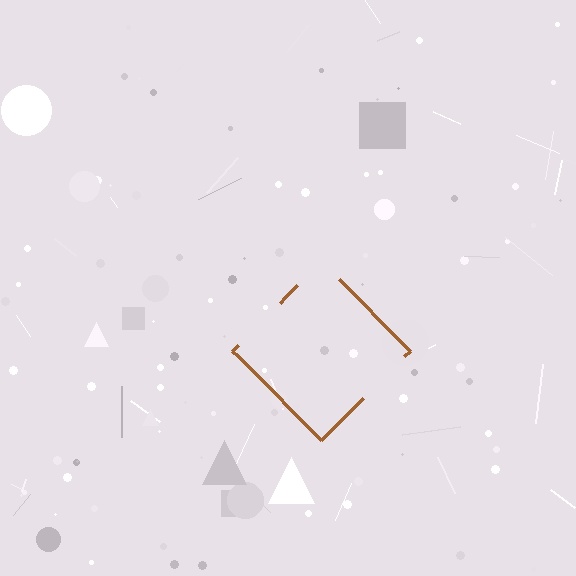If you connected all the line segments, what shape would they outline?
They would outline a diamond.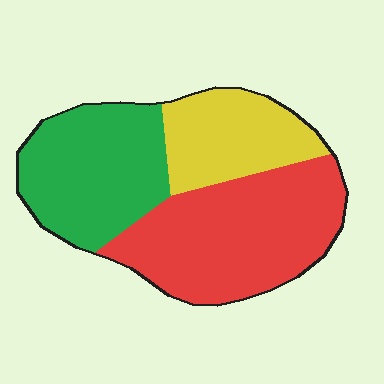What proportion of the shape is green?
Green takes up about one third (1/3) of the shape.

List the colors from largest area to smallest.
From largest to smallest: red, green, yellow.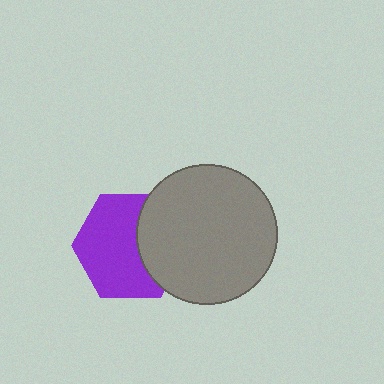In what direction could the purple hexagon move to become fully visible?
The purple hexagon could move left. That would shift it out from behind the gray circle entirely.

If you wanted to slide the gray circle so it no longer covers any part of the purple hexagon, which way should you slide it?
Slide it right — that is the most direct way to separate the two shapes.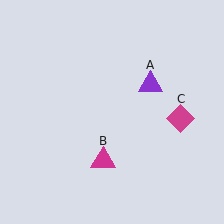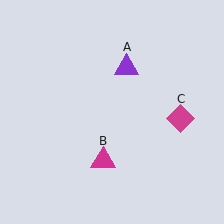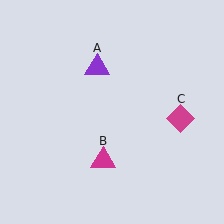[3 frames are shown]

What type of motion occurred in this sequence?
The purple triangle (object A) rotated counterclockwise around the center of the scene.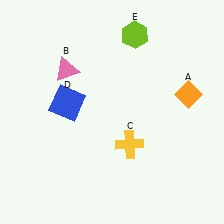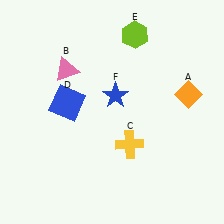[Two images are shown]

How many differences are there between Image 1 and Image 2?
There is 1 difference between the two images.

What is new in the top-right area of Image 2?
A blue star (F) was added in the top-right area of Image 2.